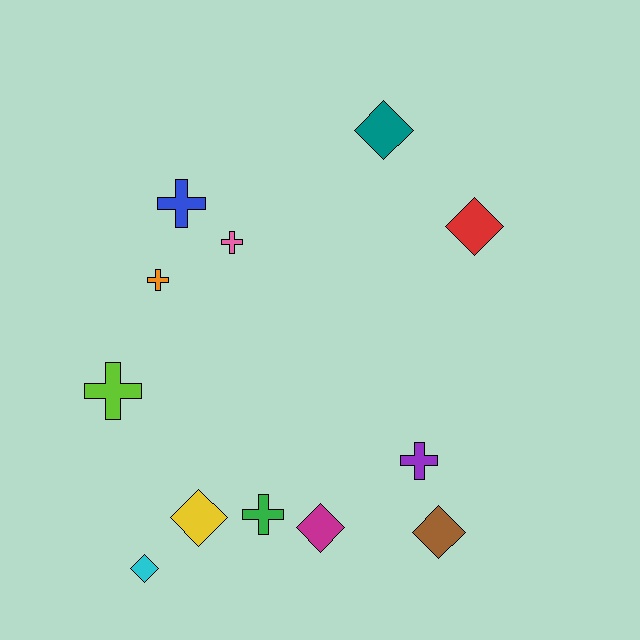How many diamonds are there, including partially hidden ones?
There are 6 diamonds.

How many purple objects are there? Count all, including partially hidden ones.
There is 1 purple object.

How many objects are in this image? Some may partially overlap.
There are 12 objects.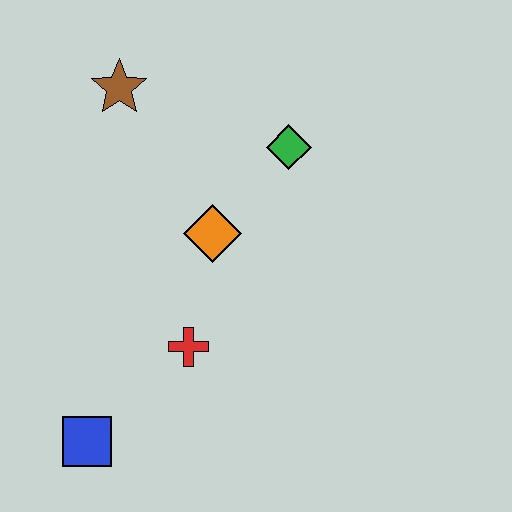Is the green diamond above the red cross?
Yes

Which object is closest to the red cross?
The orange diamond is closest to the red cross.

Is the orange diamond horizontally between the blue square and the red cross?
No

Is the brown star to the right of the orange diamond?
No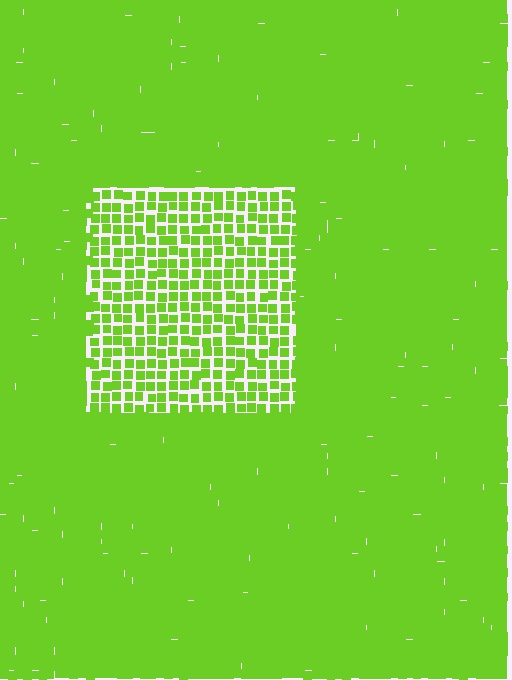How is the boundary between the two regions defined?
The boundary is defined by a change in element density (approximately 2.1x ratio). All elements are the same color, size, and shape.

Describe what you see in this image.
The image contains small lime elements arranged at two different densities. A rectangle-shaped region is visible where the elements are less densely packed than the surrounding area.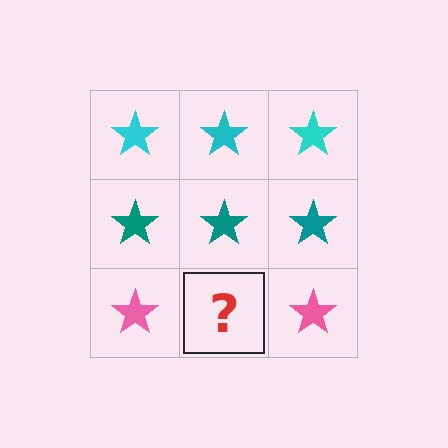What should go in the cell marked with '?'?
The missing cell should contain a pink star.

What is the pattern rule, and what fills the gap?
The rule is that each row has a consistent color. The gap should be filled with a pink star.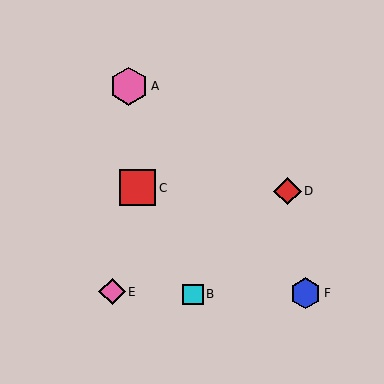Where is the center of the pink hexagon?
The center of the pink hexagon is at (129, 86).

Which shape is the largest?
The pink hexagon (labeled A) is the largest.